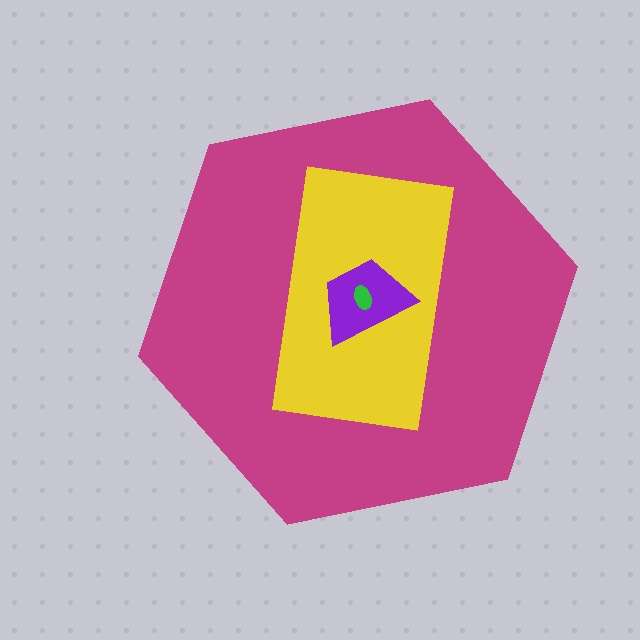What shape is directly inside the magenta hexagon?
The yellow rectangle.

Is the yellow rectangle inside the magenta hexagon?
Yes.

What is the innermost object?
The green ellipse.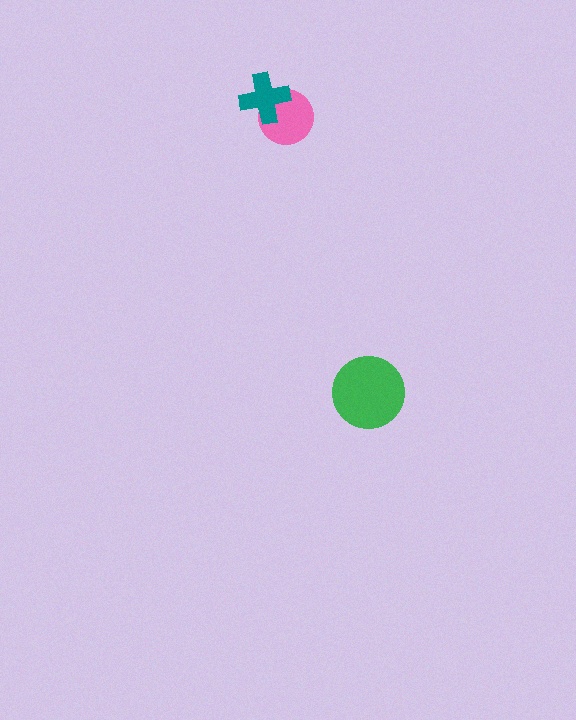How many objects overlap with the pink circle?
1 object overlaps with the pink circle.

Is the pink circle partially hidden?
Yes, it is partially covered by another shape.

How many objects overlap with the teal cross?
1 object overlaps with the teal cross.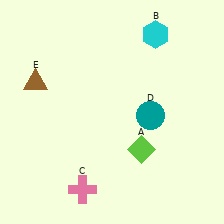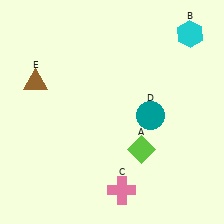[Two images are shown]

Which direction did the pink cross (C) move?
The pink cross (C) moved right.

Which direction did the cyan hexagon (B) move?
The cyan hexagon (B) moved right.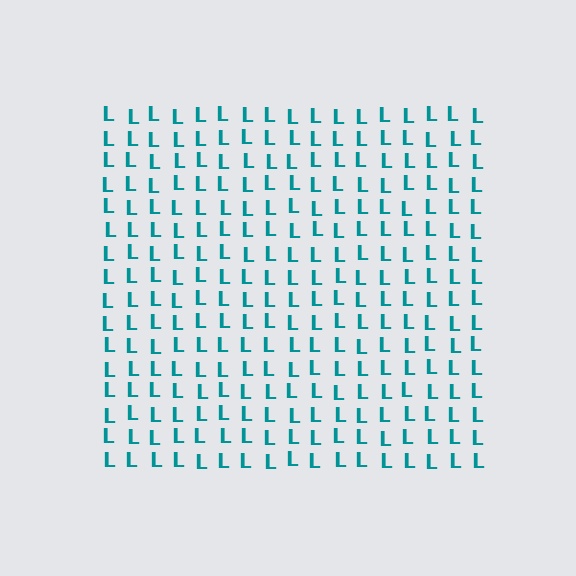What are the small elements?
The small elements are letter L's.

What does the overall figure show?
The overall figure shows a square.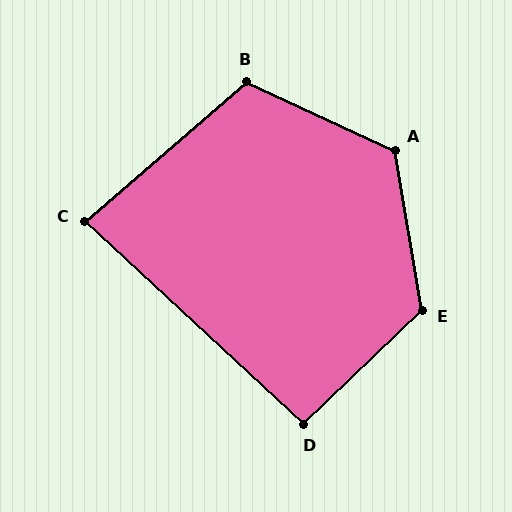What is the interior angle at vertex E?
Approximately 124 degrees (obtuse).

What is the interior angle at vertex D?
Approximately 93 degrees (approximately right).